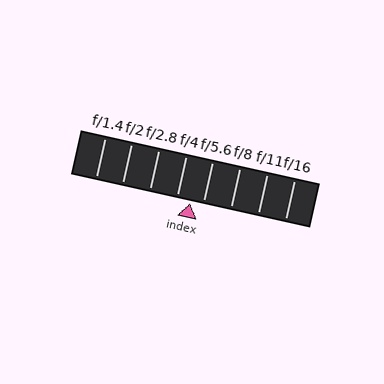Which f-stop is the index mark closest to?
The index mark is closest to f/5.6.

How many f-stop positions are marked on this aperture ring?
There are 8 f-stop positions marked.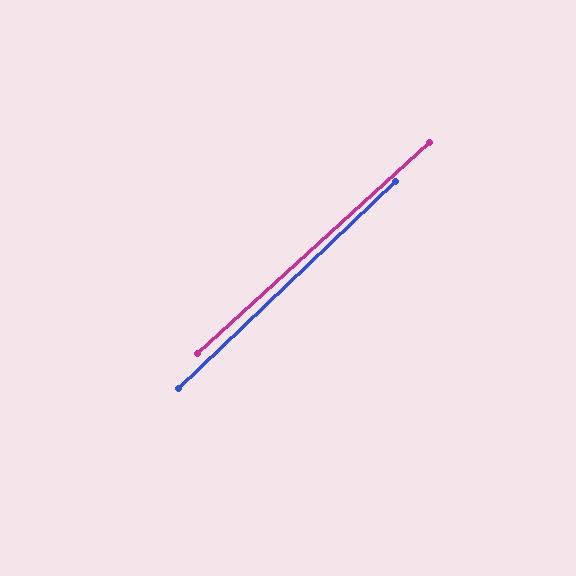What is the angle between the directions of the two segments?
Approximately 1 degree.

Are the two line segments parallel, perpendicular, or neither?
Parallel — their directions differ by only 1.4°.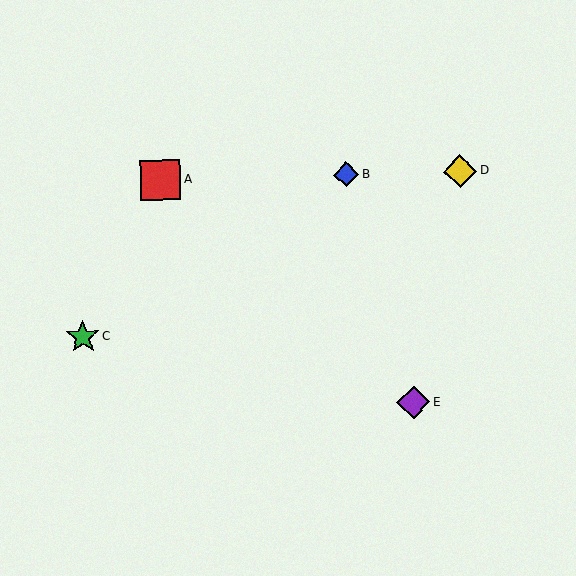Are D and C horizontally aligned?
No, D is at y≈171 and C is at y≈337.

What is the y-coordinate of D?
Object D is at y≈171.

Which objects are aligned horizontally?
Objects A, B, D are aligned horizontally.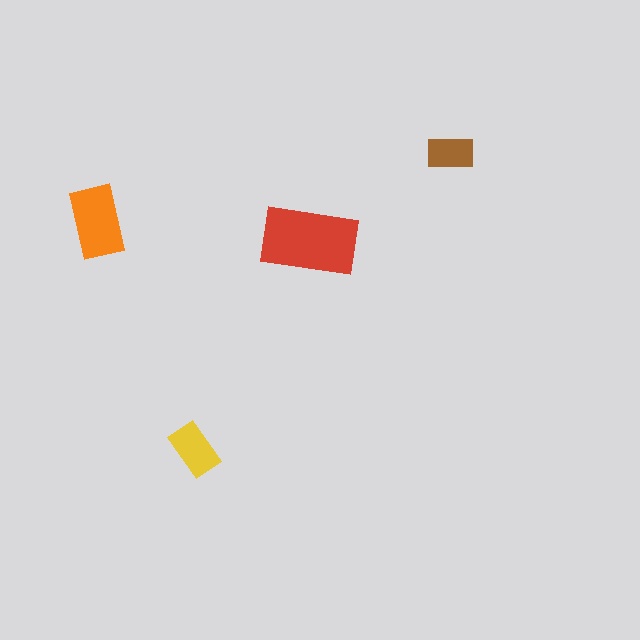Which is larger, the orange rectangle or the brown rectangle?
The orange one.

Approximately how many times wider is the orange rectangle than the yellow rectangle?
About 1.5 times wider.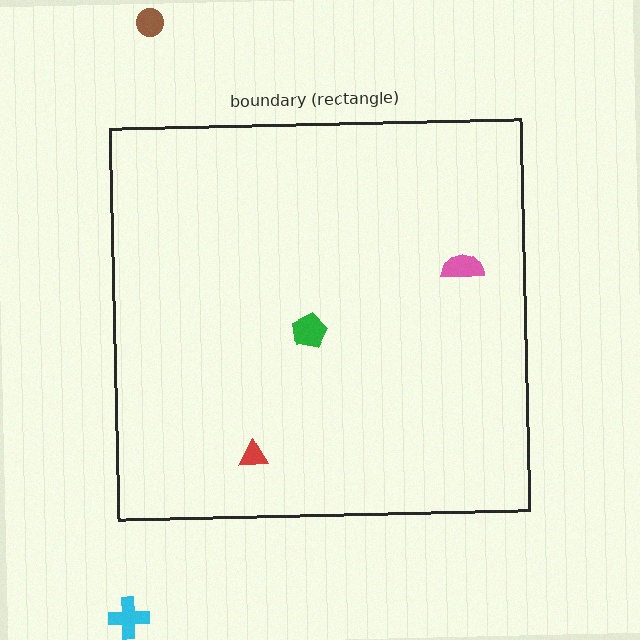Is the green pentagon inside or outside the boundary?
Inside.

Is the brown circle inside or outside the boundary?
Outside.